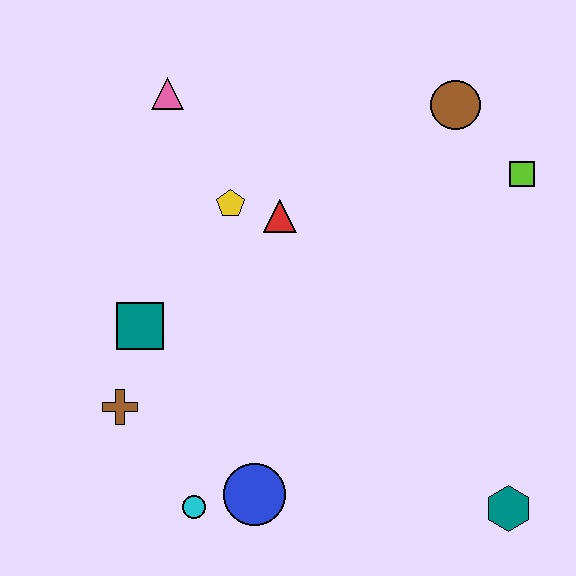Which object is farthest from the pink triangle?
The teal hexagon is farthest from the pink triangle.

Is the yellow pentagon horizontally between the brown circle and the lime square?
No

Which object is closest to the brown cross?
The teal square is closest to the brown cross.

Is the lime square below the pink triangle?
Yes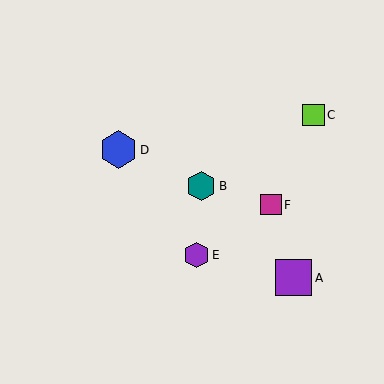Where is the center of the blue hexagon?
The center of the blue hexagon is at (119, 150).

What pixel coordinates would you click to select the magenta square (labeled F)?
Click at (271, 205) to select the magenta square F.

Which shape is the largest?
The blue hexagon (labeled D) is the largest.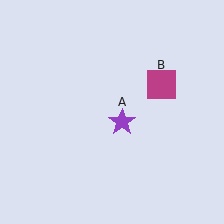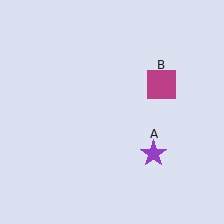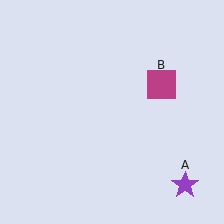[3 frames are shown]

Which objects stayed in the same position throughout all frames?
Magenta square (object B) remained stationary.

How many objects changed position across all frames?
1 object changed position: purple star (object A).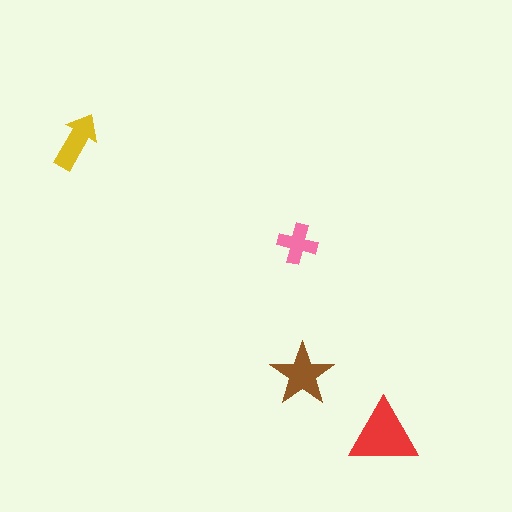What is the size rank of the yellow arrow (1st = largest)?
3rd.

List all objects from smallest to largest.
The pink cross, the yellow arrow, the brown star, the red triangle.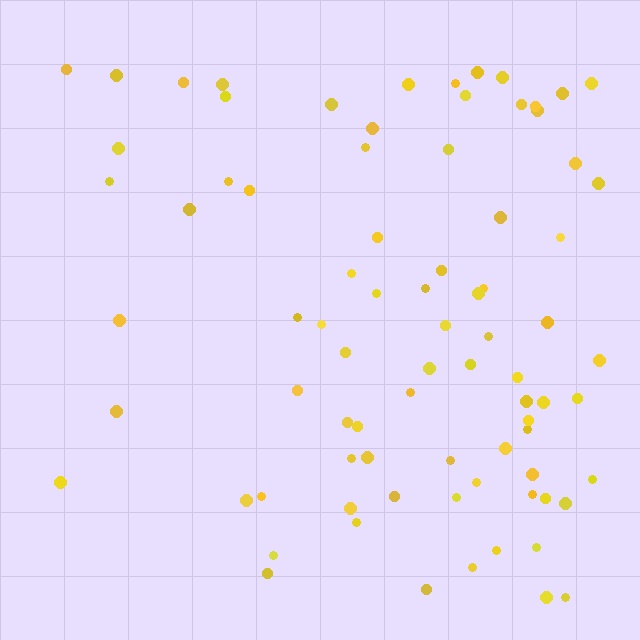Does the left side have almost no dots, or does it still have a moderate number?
Still a moderate number, just noticeably fewer than the right.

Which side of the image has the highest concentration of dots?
The right.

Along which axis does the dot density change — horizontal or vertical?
Horizontal.